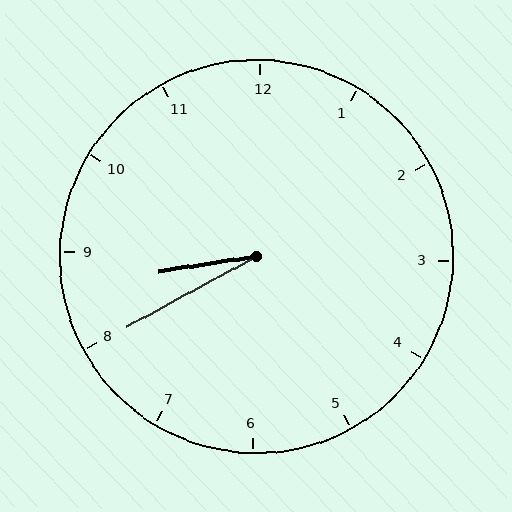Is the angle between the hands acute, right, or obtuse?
It is acute.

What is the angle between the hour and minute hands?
Approximately 20 degrees.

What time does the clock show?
8:40.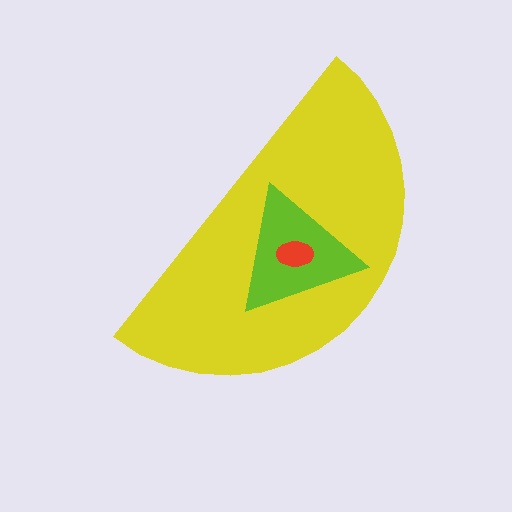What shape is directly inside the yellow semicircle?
The lime triangle.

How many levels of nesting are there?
3.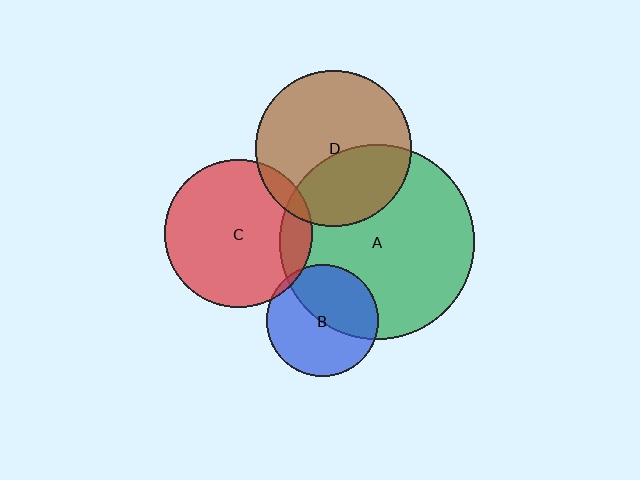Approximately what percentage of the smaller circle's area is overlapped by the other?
Approximately 35%.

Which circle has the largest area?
Circle A (green).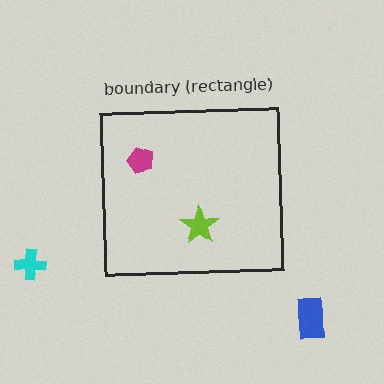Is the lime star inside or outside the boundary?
Inside.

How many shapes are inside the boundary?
2 inside, 2 outside.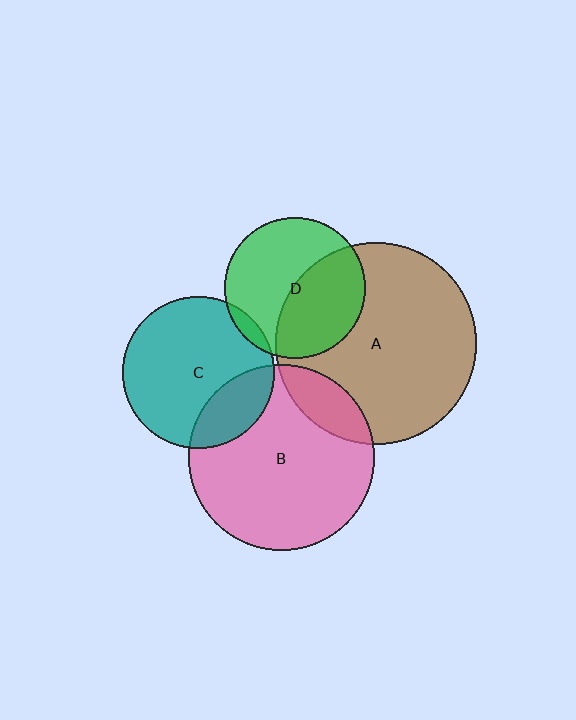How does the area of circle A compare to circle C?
Approximately 1.8 times.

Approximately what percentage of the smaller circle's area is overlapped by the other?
Approximately 5%.